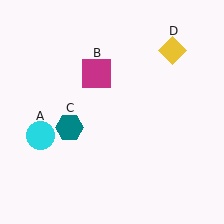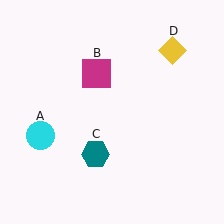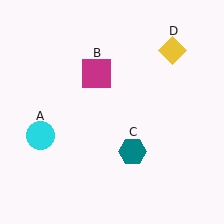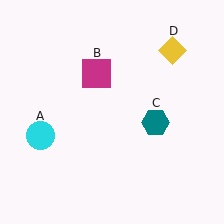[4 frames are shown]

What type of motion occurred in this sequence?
The teal hexagon (object C) rotated counterclockwise around the center of the scene.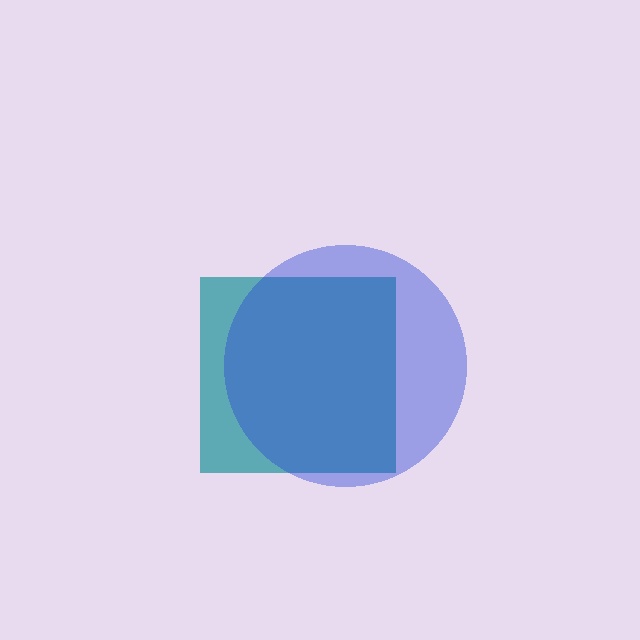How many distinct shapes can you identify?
There are 2 distinct shapes: a teal square, a blue circle.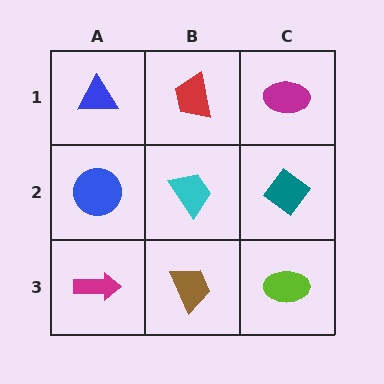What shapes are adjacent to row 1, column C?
A teal diamond (row 2, column C), a red trapezoid (row 1, column B).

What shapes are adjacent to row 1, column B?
A cyan trapezoid (row 2, column B), a blue triangle (row 1, column A), a magenta ellipse (row 1, column C).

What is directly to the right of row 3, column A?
A brown trapezoid.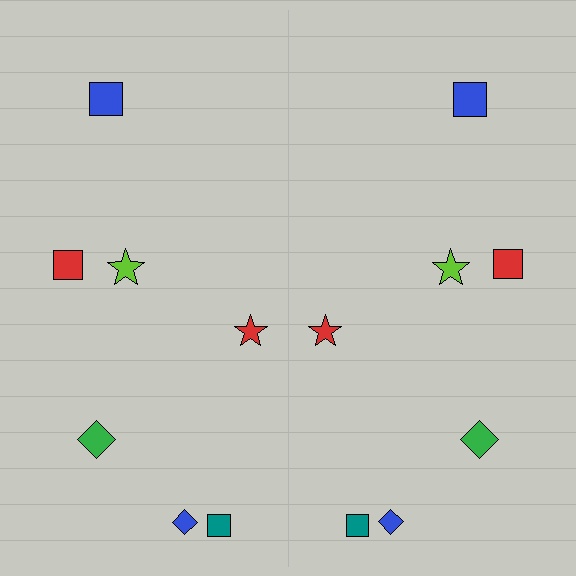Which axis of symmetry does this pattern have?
The pattern has a vertical axis of symmetry running through the center of the image.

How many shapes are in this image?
There are 14 shapes in this image.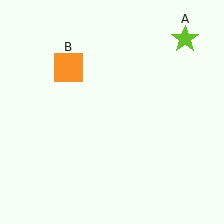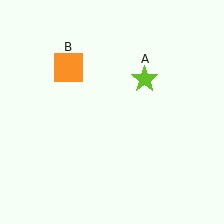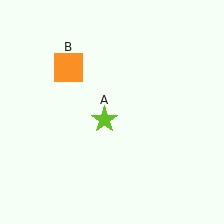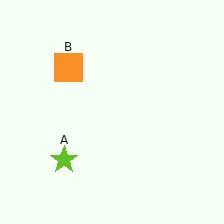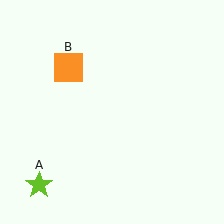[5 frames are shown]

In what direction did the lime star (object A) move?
The lime star (object A) moved down and to the left.